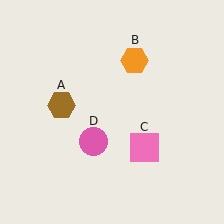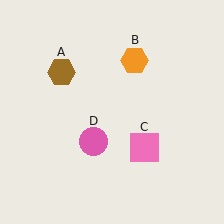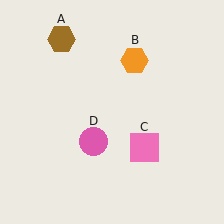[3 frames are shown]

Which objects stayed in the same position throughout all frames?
Orange hexagon (object B) and pink square (object C) and pink circle (object D) remained stationary.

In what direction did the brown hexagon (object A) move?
The brown hexagon (object A) moved up.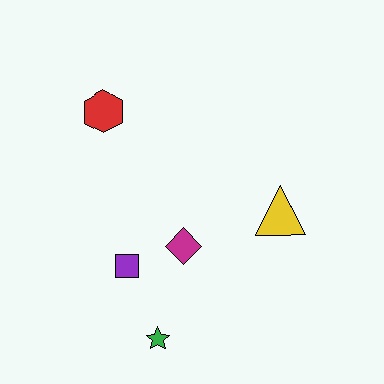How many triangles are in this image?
There is 1 triangle.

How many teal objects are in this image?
There are no teal objects.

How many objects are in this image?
There are 5 objects.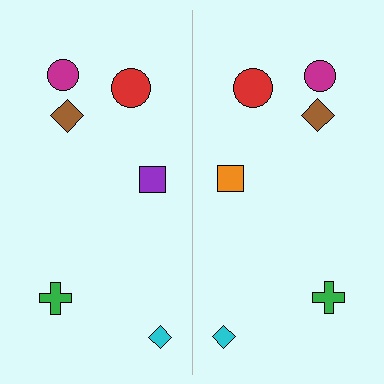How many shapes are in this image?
There are 12 shapes in this image.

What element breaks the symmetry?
The orange square on the right side breaks the symmetry — its mirror counterpart is purple.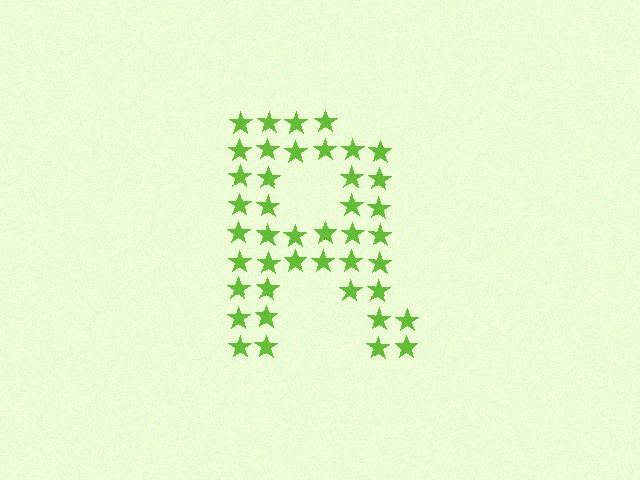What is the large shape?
The large shape is the letter R.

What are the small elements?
The small elements are stars.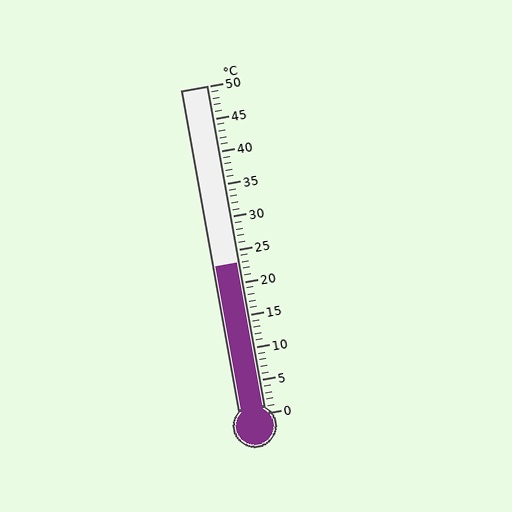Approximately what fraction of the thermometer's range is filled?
The thermometer is filled to approximately 45% of its range.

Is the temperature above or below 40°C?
The temperature is below 40°C.